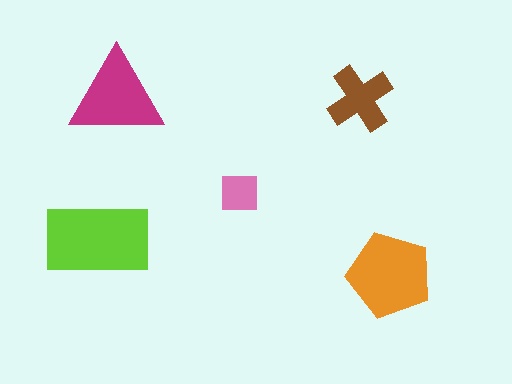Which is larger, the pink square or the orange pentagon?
The orange pentagon.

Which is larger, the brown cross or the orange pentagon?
The orange pentagon.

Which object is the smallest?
The pink square.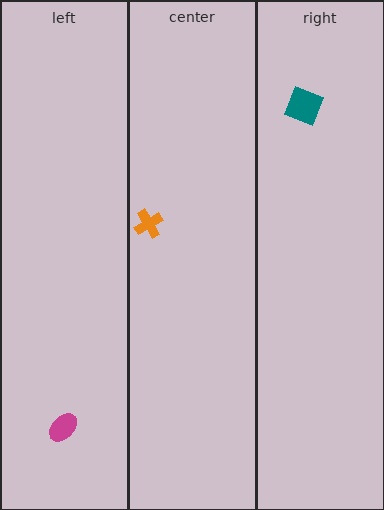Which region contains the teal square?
The right region.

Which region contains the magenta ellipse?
The left region.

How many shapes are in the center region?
1.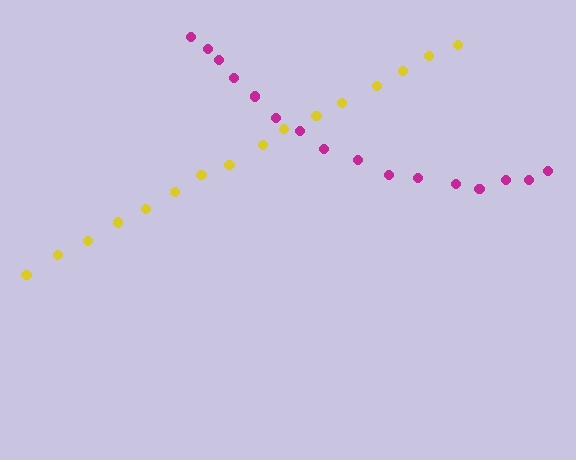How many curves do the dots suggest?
There are 2 distinct paths.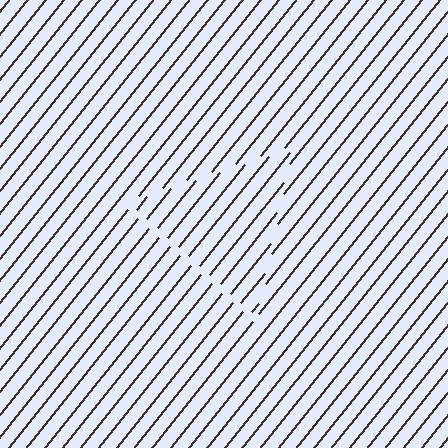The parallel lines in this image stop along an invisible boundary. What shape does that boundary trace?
An illusory triangle. The interior of the shape contains the same grating, shifted by half a period — the contour is defined by the phase discontinuity where line-ends from the inner and outer gratings abut.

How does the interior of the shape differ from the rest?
The interior of the shape contains the same grating, shifted by half a period — the contour is defined by the phase discontinuity where line-ends from the inner and outer gratings abut.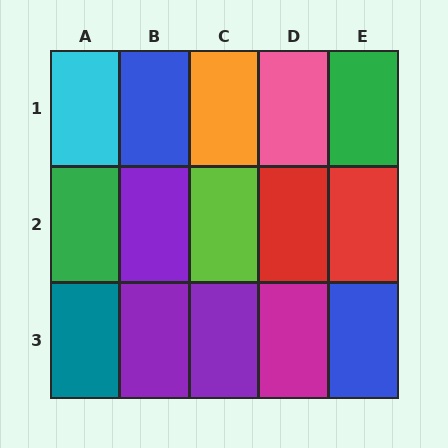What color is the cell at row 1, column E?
Green.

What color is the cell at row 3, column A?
Teal.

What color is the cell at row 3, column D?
Magenta.